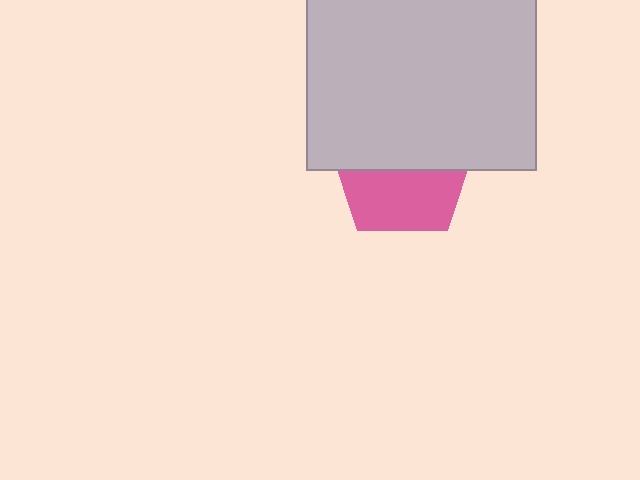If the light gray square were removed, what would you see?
You would see the complete pink pentagon.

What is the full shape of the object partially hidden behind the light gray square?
The partially hidden object is a pink pentagon.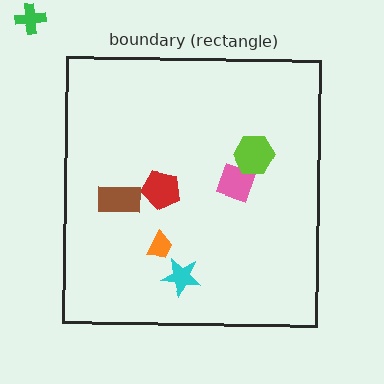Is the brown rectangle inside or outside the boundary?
Inside.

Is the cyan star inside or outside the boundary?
Inside.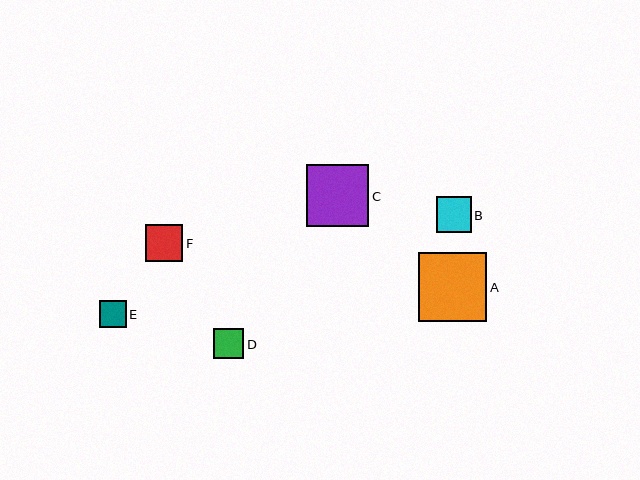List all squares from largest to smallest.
From largest to smallest: A, C, F, B, D, E.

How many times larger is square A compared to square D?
Square A is approximately 2.3 times the size of square D.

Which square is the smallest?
Square E is the smallest with a size of approximately 27 pixels.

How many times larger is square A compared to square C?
Square A is approximately 1.1 times the size of square C.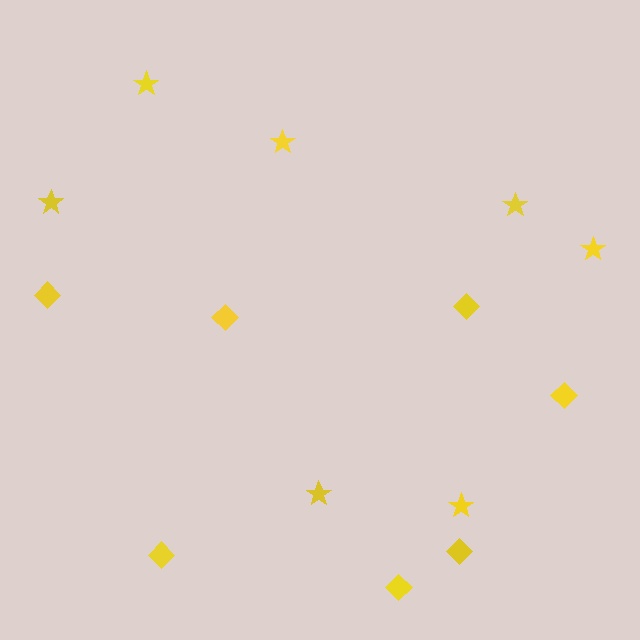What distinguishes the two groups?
There are 2 groups: one group of stars (7) and one group of diamonds (7).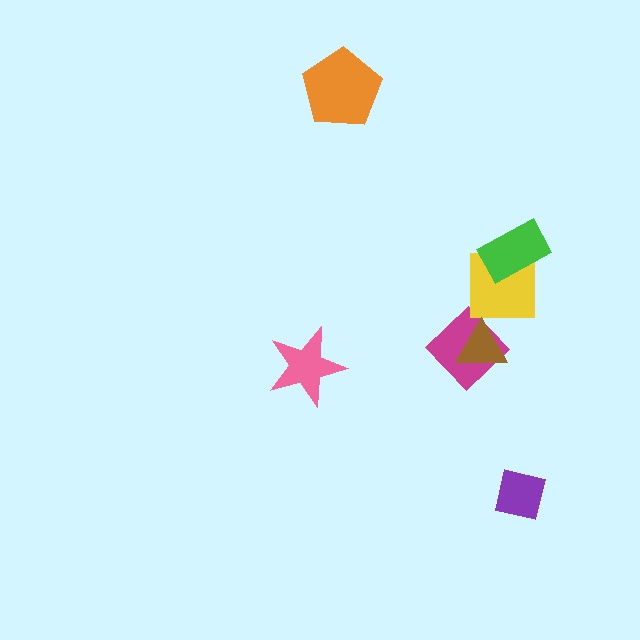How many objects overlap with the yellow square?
1 object overlaps with the yellow square.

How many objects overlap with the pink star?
0 objects overlap with the pink star.